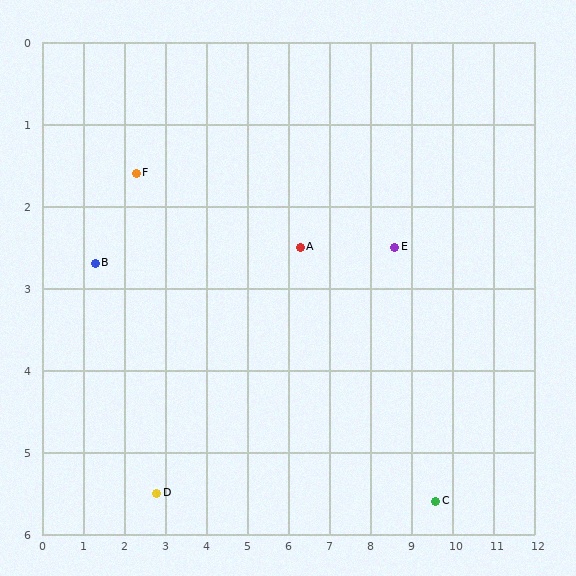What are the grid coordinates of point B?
Point B is at approximately (1.3, 2.7).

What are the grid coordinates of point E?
Point E is at approximately (8.6, 2.5).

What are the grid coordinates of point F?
Point F is at approximately (2.3, 1.6).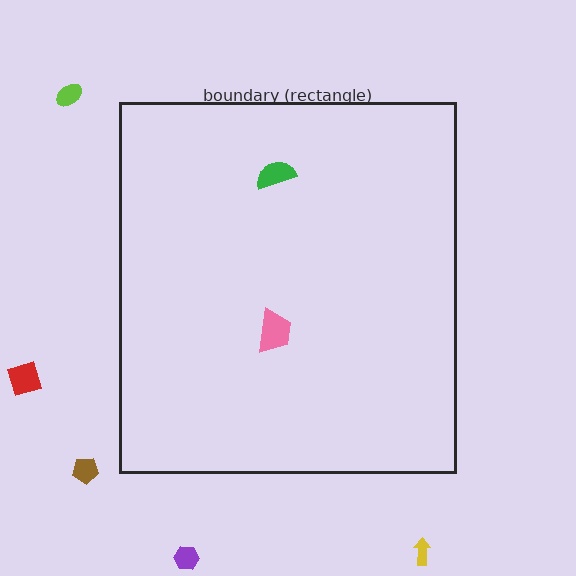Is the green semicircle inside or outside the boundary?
Inside.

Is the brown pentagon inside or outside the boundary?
Outside.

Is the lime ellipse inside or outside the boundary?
Outside.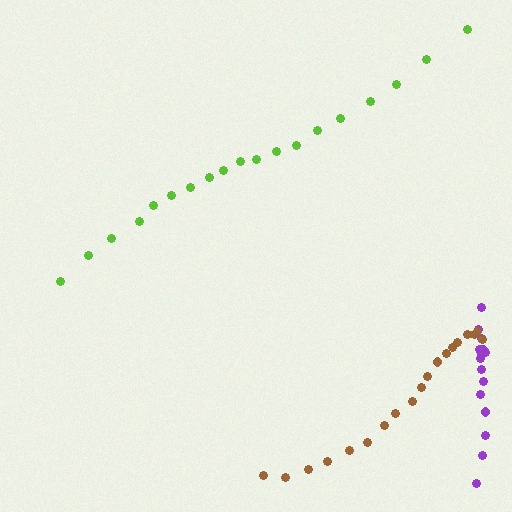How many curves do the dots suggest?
There are 3 distinct paths.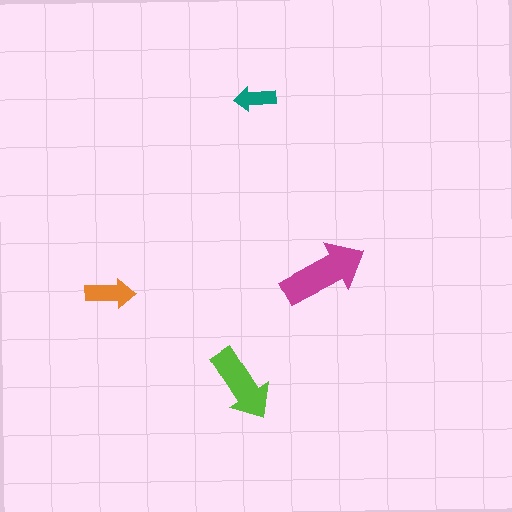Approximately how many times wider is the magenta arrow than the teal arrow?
About 2 times wider.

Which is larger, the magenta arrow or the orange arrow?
The magenta one.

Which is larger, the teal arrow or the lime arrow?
The lime one.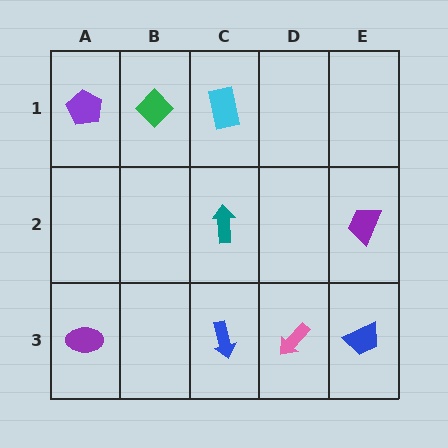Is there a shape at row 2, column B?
No, that cell is empty.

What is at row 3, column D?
A pink arrow.